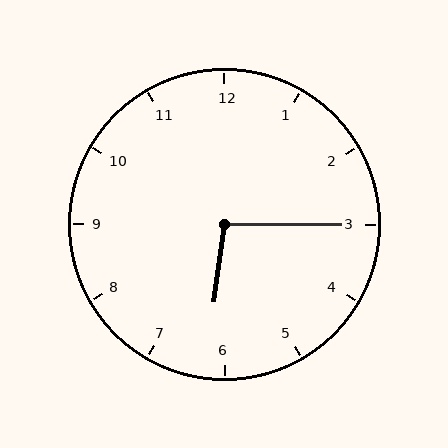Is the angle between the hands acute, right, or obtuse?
It is obtuse.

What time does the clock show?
6:15.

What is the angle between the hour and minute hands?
Approximately 98 degrees.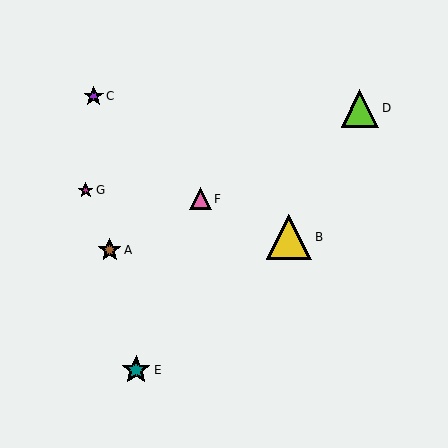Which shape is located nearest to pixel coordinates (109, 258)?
The brown star (labeled A) at (110, 250) is nearest to that location.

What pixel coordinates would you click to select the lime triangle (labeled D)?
Click at (360, 109) to select the lime triangle D.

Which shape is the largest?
The yellow triangle (labeled B) is the largest.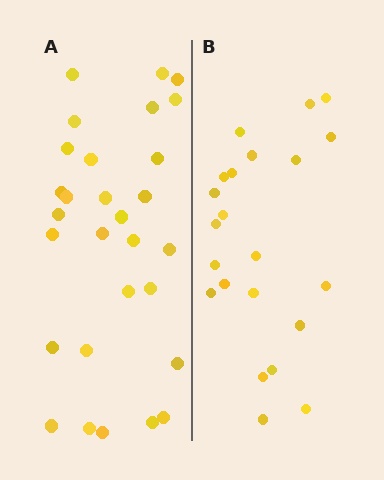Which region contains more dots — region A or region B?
Region A (the left region) has more dots.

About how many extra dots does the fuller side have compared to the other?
Region A has roughly 8 or so more dots than region B.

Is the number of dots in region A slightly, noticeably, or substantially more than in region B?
Region A has noticeably more, but not dramatically so. The ratio is roughly 1.3 to 1.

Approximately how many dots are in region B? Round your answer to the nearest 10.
About 20 dots. (The exact count is 22, which rounds to 20.)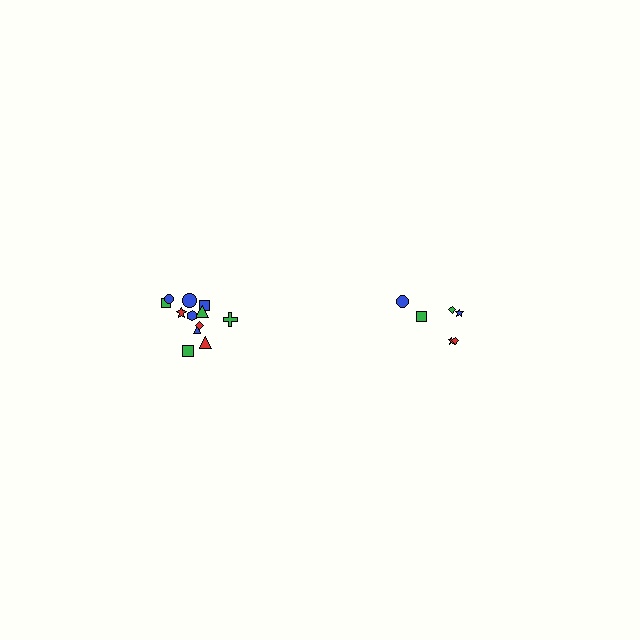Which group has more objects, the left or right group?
The left group.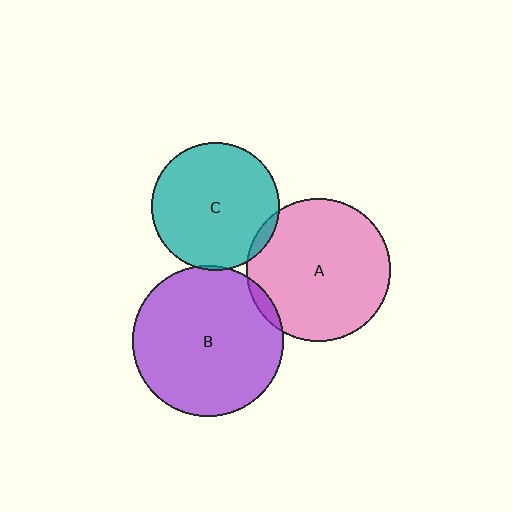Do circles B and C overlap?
Yes.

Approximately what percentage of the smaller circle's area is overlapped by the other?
Approximately 5%.